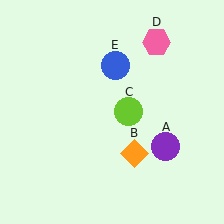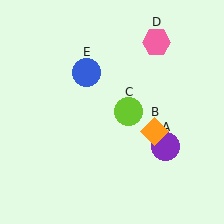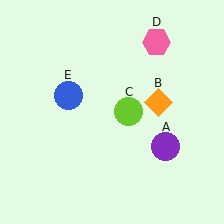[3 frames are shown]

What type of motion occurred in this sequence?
The orange diamond (object B), blue circle (object E) rotated counterclockwise around the center of the scene.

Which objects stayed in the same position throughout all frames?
Purple circle (object A) and lime circle (object C) and pink hexagon (object D) remained stationary.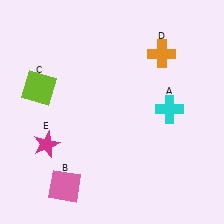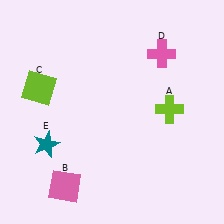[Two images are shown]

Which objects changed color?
A changed from cyan to lime. D changed from orange to pink. E changed from magenta to teal.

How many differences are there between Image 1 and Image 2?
There are 3 differences between the two images.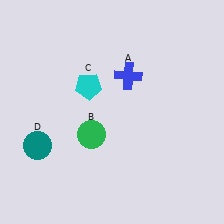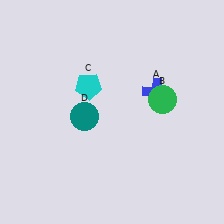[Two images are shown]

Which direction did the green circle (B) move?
The green circle (B) moved right.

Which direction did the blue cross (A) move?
The blue cross (A) moved right.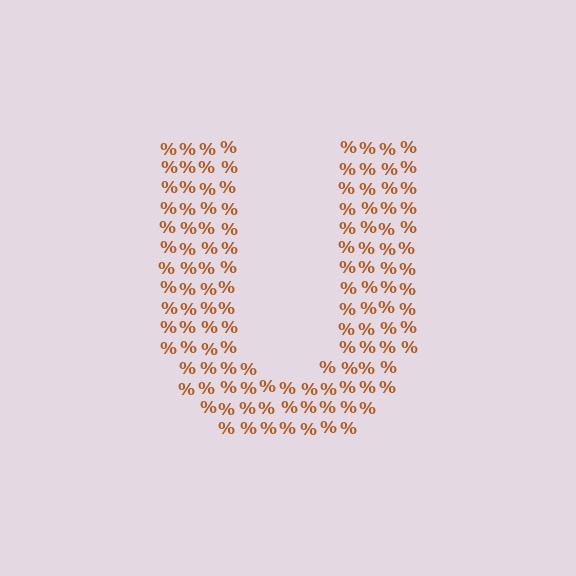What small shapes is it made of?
It is made of small percent signs.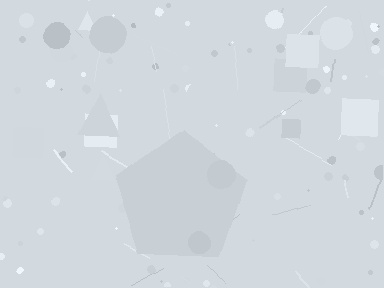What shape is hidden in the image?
A pentagon is hidden in the image.